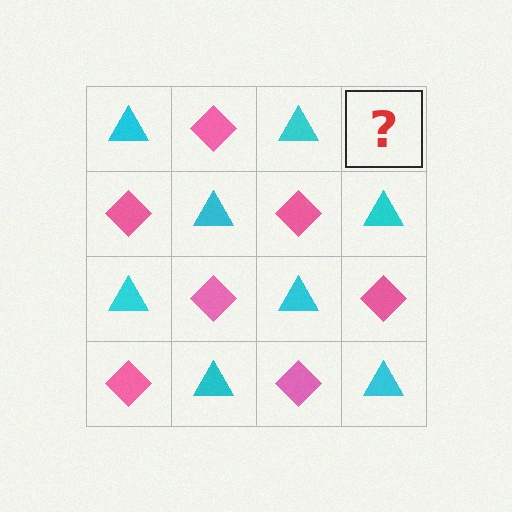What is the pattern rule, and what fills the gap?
The rule is that it alternates cyan triangle and pink diamond in a checkerboard pattern. The gap should be filled with a pink diamond.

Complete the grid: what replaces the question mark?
The question mark should be replaced with a pink diamond.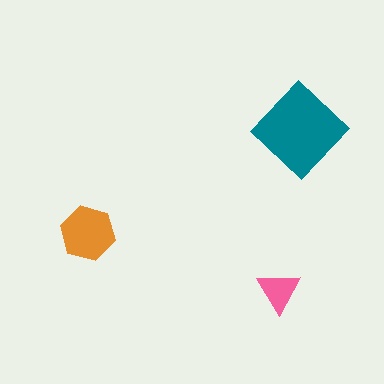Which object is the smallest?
The pink triangle.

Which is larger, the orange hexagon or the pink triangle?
The orange hexagon.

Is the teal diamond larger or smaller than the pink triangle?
Larger.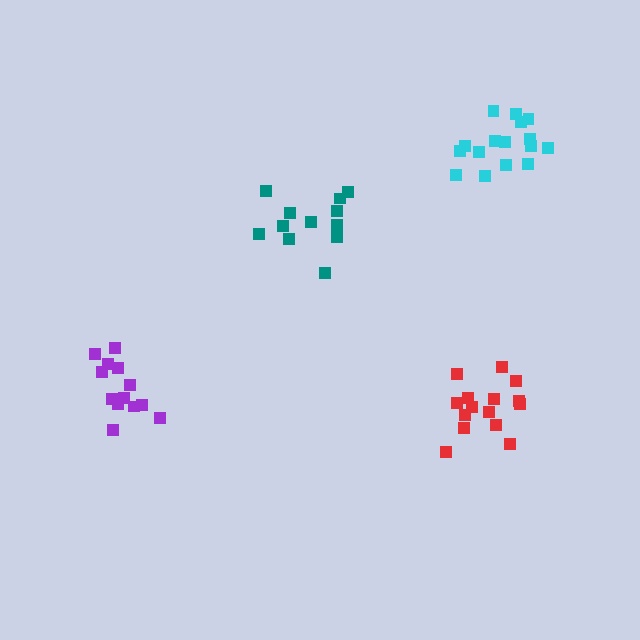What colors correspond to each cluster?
The clusters are colored: purple, teal, cyan, red.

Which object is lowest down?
The red cluster is bottommost.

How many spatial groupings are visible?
There are 4 spatial groupings.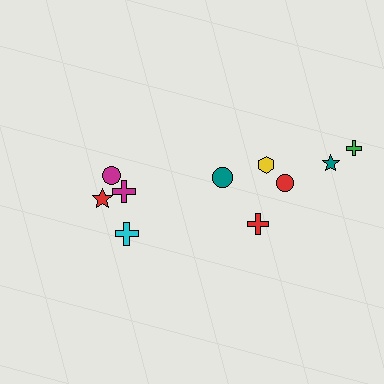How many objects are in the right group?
There are 6 objects.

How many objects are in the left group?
There are 4 objects.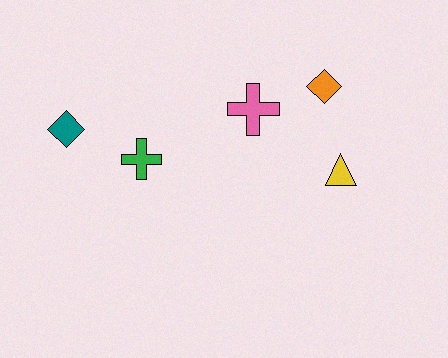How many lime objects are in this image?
There are no lime objects.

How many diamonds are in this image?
There are 2 diamonds.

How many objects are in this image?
There are 5 objects.